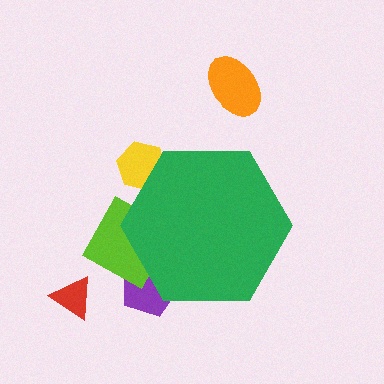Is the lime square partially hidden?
Yes, the lime square is partially hidden behind the green hexagon.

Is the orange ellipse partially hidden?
No, the orange ellipse is fully visible.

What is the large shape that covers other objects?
A green hexagon.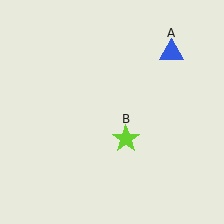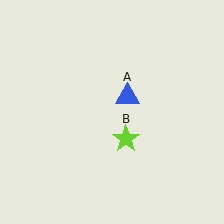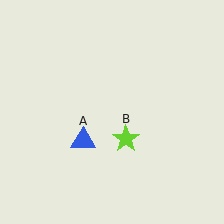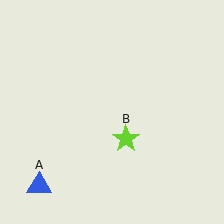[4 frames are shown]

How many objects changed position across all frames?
1 object changed position: blue triangle (object A).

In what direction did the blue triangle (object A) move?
The blue triangle (object A) moved down and to the left.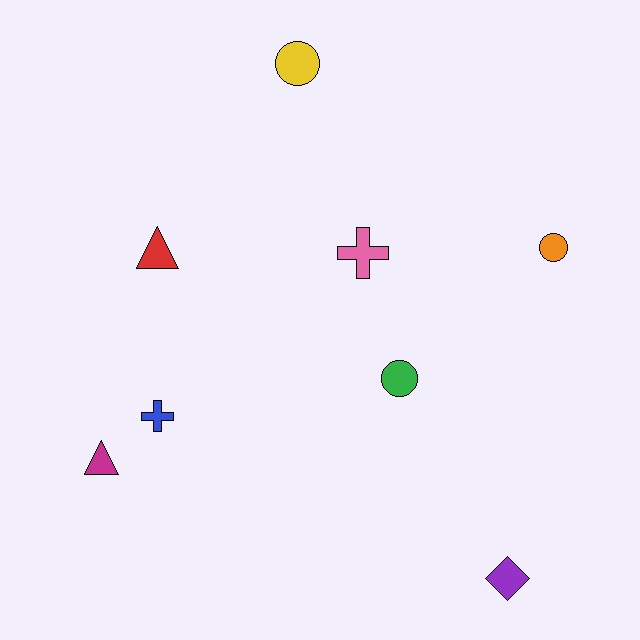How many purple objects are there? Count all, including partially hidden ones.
There is 1 purple object.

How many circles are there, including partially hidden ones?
There are 3 circles.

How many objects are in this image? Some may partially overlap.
There are 8 objects.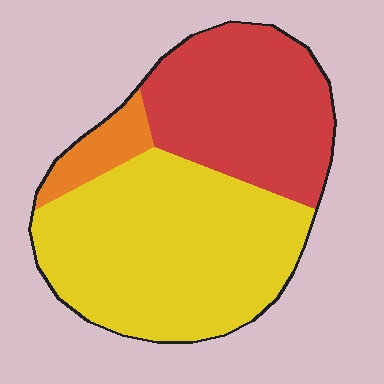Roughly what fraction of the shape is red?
Red takes up about three eighths (3/8) of the shape.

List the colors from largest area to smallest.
From largest to smallest: yellow, red, orange.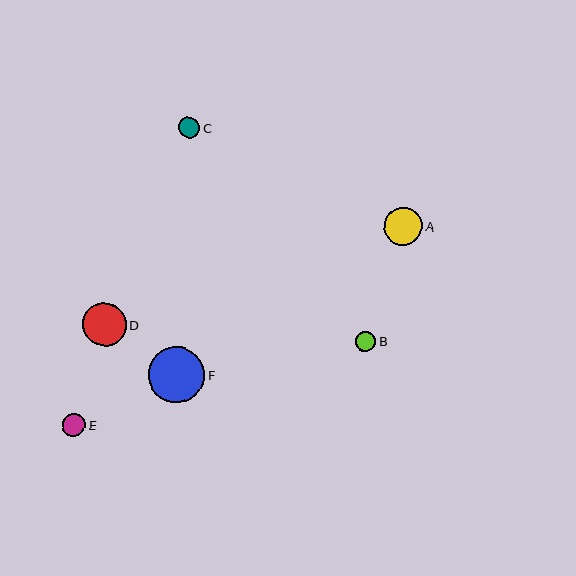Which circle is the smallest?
Circle B is the smallest with a size of approximately 20 pixels.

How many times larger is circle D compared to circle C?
Circle D is approximately 2.0 times the size of circle C.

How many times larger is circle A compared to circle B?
Circle A is approximately 1.9 times the size of circle B.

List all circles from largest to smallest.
From largest to smallest: F, D, A, E, C, B.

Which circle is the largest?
Circle F is the largest with a size of approximately 56 pixels.